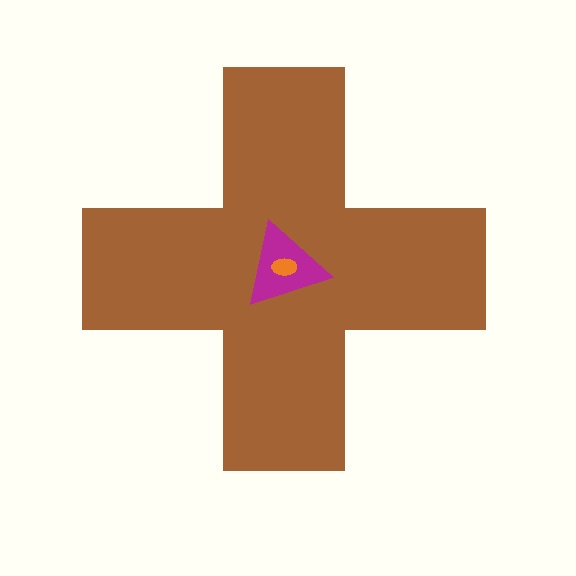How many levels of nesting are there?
3.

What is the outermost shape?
The brown cross.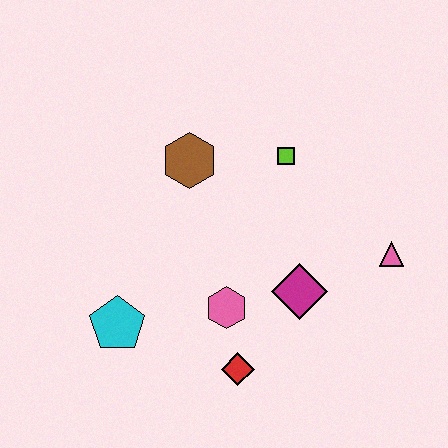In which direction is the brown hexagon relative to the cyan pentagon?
The brown hexagon is above the cyan pentagon.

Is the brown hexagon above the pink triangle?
Yes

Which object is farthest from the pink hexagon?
The pink triangle is farthest from the pink hexagon.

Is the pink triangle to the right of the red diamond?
Yes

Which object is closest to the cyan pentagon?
The pink hexagon is closest to the cyan pentagon.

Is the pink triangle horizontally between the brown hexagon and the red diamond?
No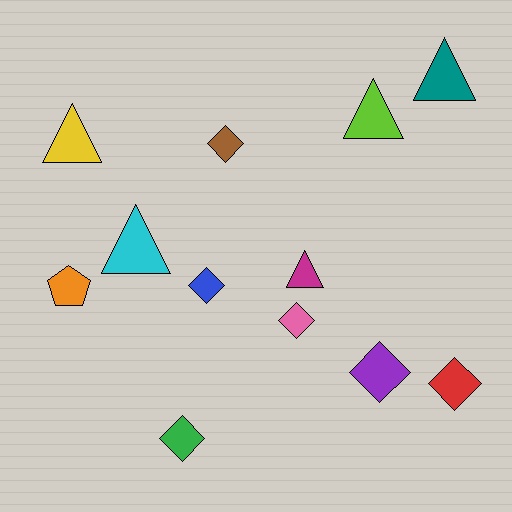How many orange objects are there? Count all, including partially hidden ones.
There is 1 orange object.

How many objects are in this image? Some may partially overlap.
There are 12 objects.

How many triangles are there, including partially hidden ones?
There are 5 triangles.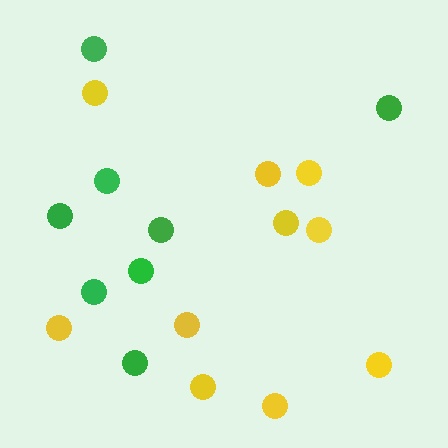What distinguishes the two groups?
There are 2 groups: one group of yellow circles (10) and one group of green circles (8).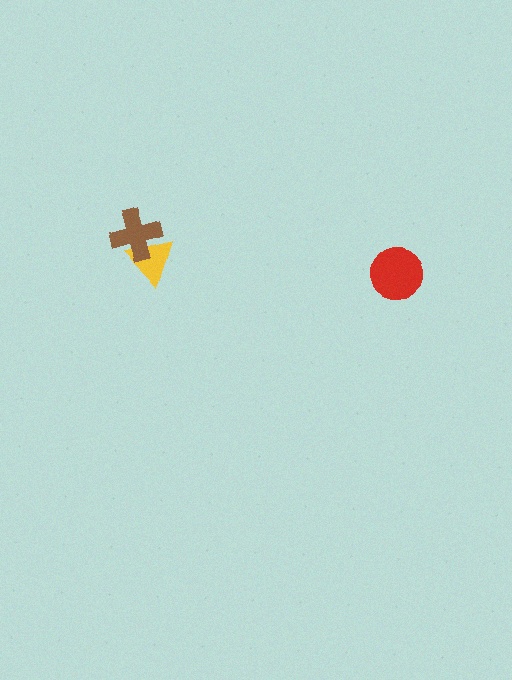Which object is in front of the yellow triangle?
The brown cross is in front of the yellow triangle.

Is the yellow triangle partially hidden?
Yes, it is partially covered by another shape.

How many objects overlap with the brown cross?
1 object overlaps with the brown cross.